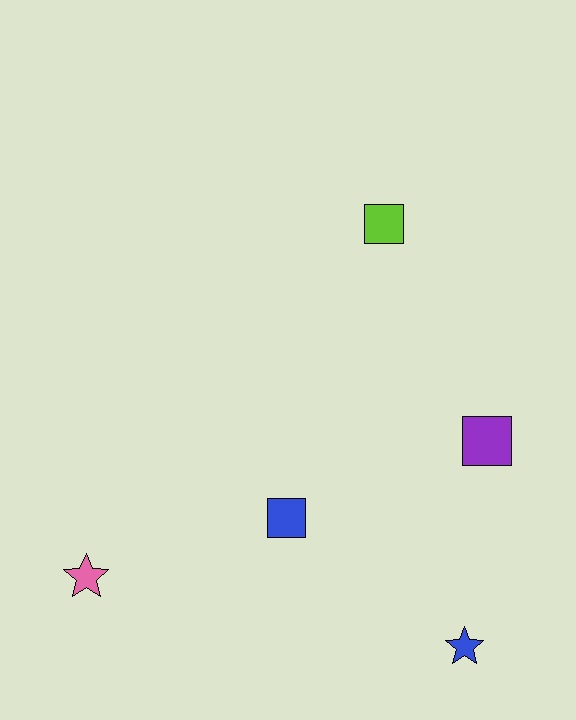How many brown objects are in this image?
There are no brown objects.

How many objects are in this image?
There are 5 objects.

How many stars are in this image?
There are 2 stars.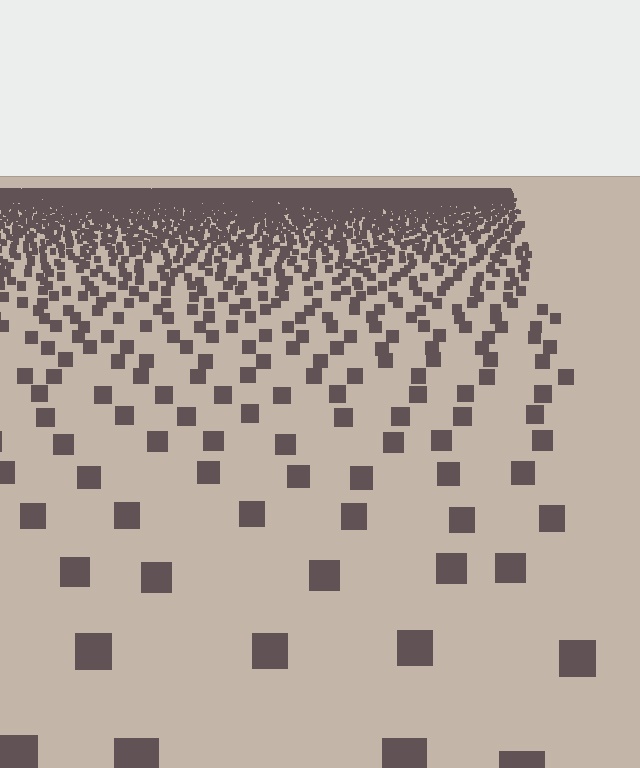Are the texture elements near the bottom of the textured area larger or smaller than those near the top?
Larger. Near the bottom, elements are closer to the viewer and appear at a bigger on-screen size.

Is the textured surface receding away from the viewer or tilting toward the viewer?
The surface is receding away from the viewer. Texture elements get smaller and denser toward the top.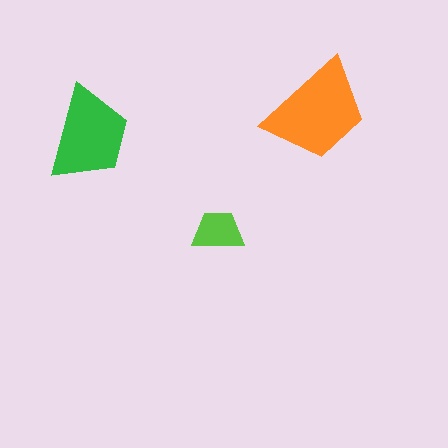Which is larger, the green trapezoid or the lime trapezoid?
The green one.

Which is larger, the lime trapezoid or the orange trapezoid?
The orange one.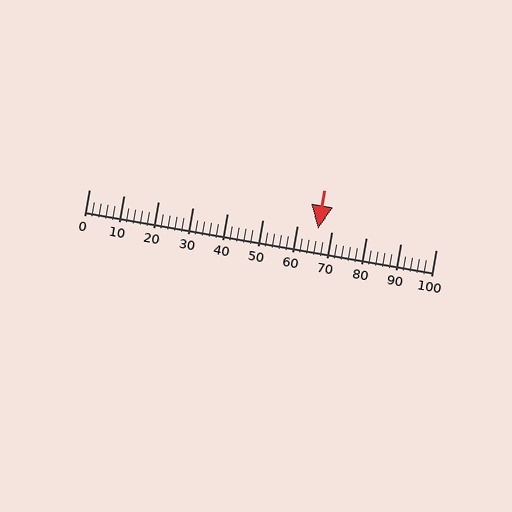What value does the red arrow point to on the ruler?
The red arrow points to approximately 66.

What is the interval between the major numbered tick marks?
The major tick marks are spaced 10 units apart.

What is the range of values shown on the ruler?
The ruler shows values from 0 to 100.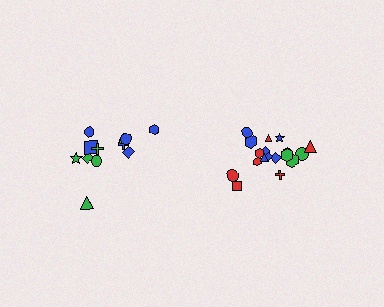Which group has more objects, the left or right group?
The right group.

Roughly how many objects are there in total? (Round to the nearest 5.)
Roughly 30 objects in total.